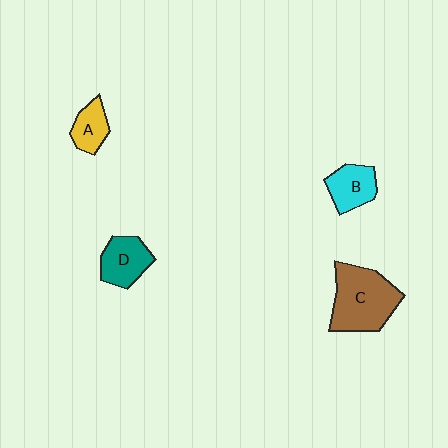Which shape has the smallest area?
Shape A (yellow).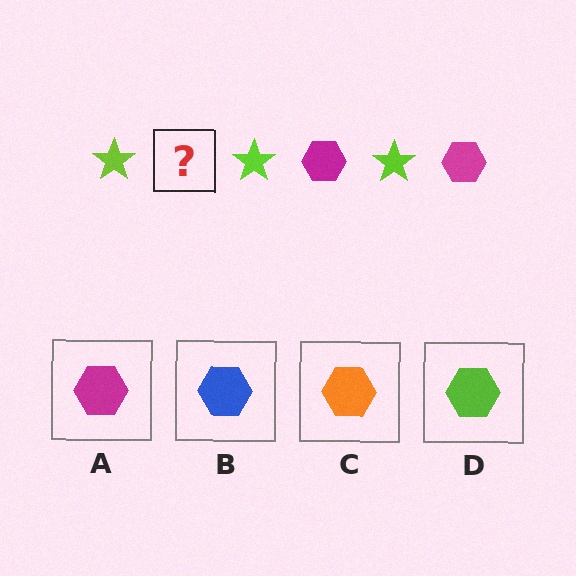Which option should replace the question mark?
Option A.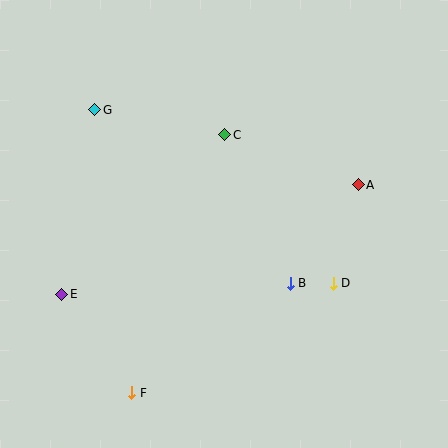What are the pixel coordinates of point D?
Point D is at (333, 283).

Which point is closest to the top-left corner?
Point G is closest to the top-left corner.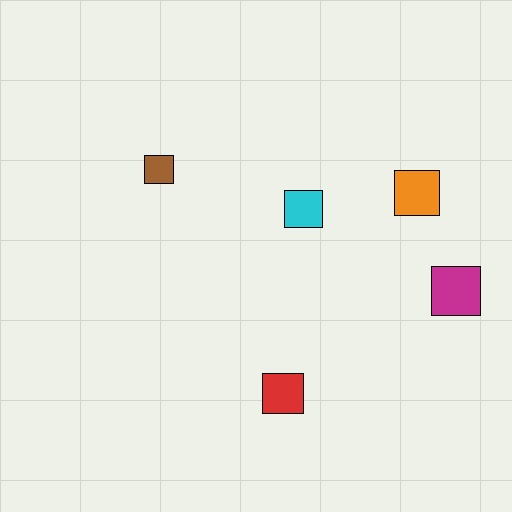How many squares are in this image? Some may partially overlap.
There are 5 squares.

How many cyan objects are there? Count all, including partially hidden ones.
There is 1 cyan object.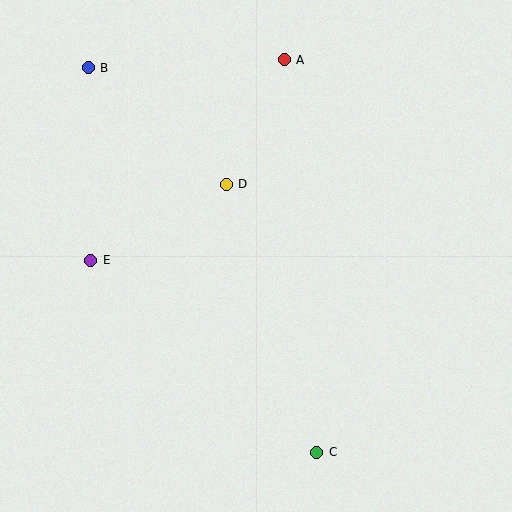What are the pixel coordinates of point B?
Point B is at (88, 68).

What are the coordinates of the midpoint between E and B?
The midpoint between E and B is at (89, 164).